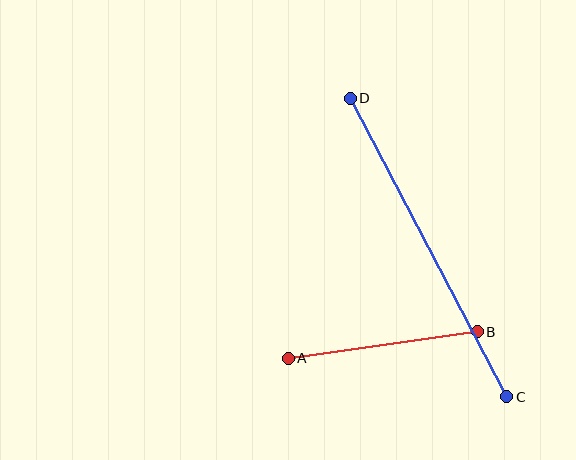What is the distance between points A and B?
The distance is approximately 191 pixels.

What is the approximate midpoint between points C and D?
The midpoint is at approximately (429, 248) pixels.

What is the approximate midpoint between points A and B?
The midpoint is at approximately (383, 345) pixels.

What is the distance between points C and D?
The distance is approximately 337 pixels.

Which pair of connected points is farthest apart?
Points C and D are farthest apart.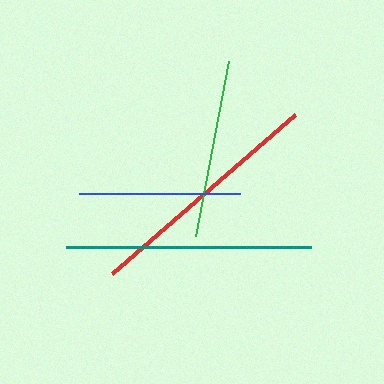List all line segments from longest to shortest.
From longest to shortest: teal, red, green, blue.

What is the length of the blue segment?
The blue segment is approximately 161 pixels long.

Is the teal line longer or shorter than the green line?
The teal line is longer than the green line.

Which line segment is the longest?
The teal line is the longest at approximately 244 pixels.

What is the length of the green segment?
The green segment is approximately 179 pixels long.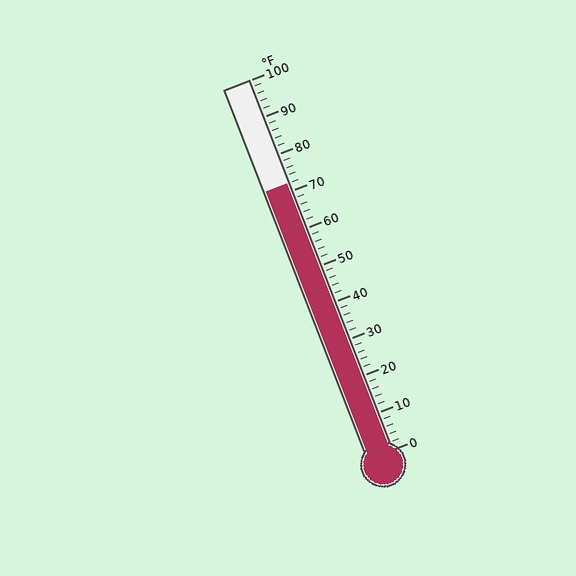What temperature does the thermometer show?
The thermometer shows approximately 72°F.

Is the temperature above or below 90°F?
The temperature is below 90°F.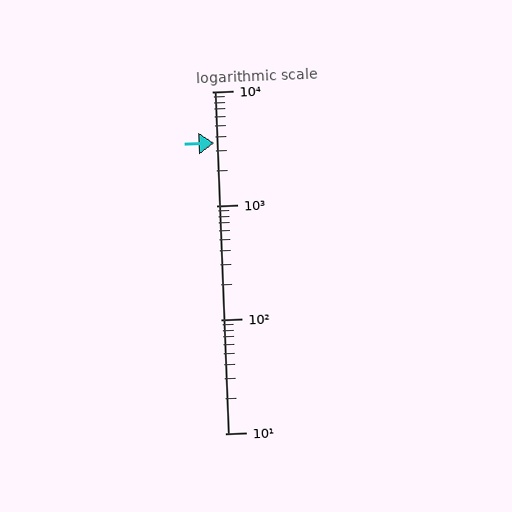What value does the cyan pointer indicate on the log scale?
The pointer indicates approximately 3500.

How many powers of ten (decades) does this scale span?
The scale spans 3 decades, from 10 to 10000.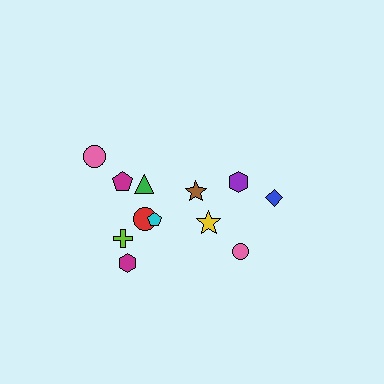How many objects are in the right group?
There are 5 objects.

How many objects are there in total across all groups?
There are 12 objects.